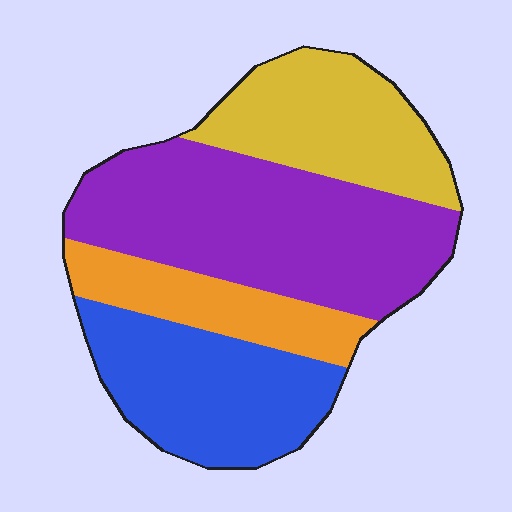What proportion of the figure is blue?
Blue takes up about one quarter (1/4) of the figure.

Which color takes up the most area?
Purple, at roughly 40%.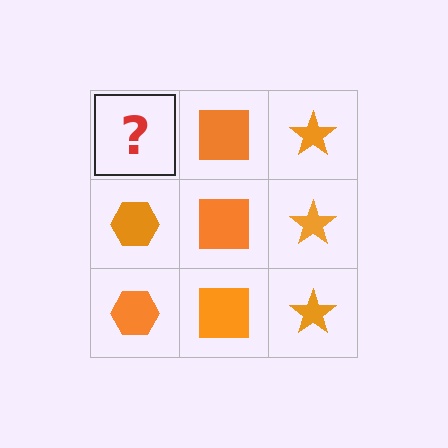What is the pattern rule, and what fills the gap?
The rule is that each column has a consistent shape. The gap should be filled with an orange hexagon.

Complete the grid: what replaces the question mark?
The question mark should be replaced with an orange hexagon.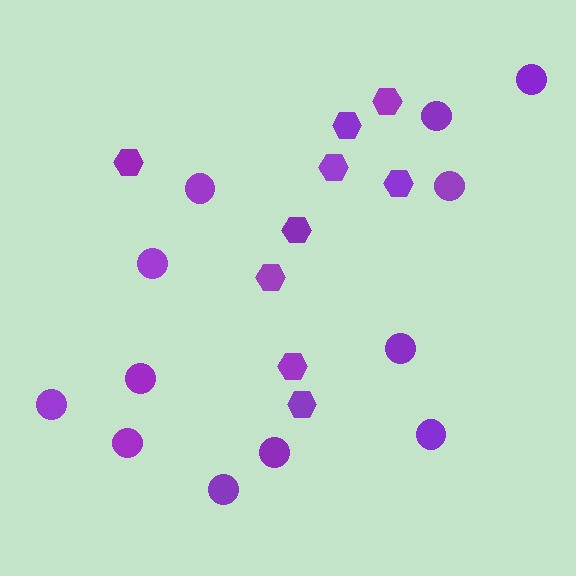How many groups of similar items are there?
There are 2 groups: one group of hexagons (9) and one group of circles (12).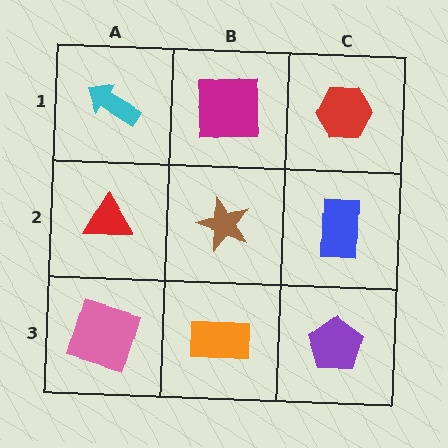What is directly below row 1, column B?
A brown star.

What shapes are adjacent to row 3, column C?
A blue rectangle (row 2, column C), an orange rectangle (row 3, column B).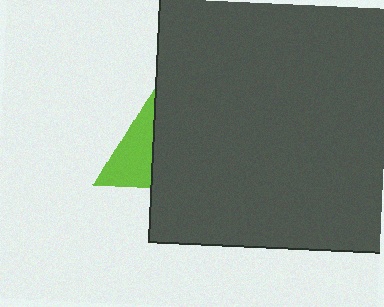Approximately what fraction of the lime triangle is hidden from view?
Roughly 65% of the lime triangle is hidden behind the dark gray rectangle.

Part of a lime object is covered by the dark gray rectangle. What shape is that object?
It is a triangle.